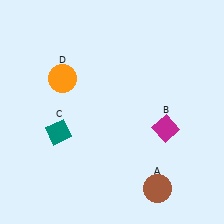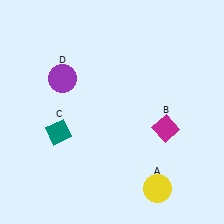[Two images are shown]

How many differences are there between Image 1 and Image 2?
There are 2 differences between the two images.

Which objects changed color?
A changed from brown to yellow. D changed from orange to purple.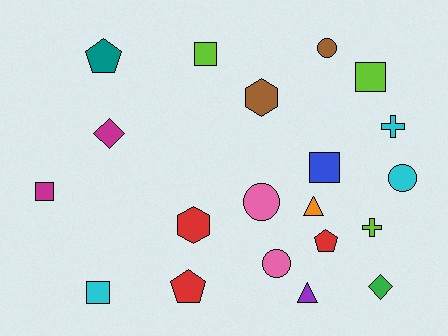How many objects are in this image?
There are 20 objects.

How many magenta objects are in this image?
There are 2 magenta objects.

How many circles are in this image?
There are 4 circles.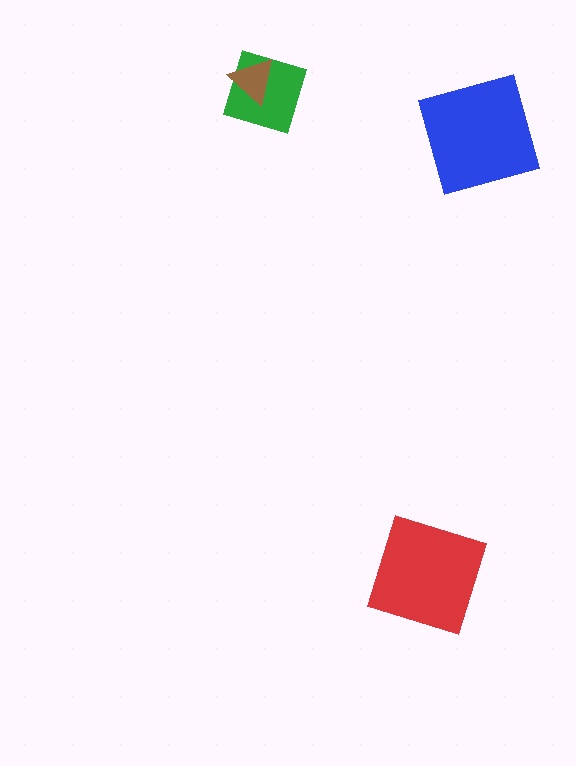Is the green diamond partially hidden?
Yes, it is partially covered by another shape.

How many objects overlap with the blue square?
0 objects overlap with the blue square.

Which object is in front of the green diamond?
The brown triangle is in front of the green diamond.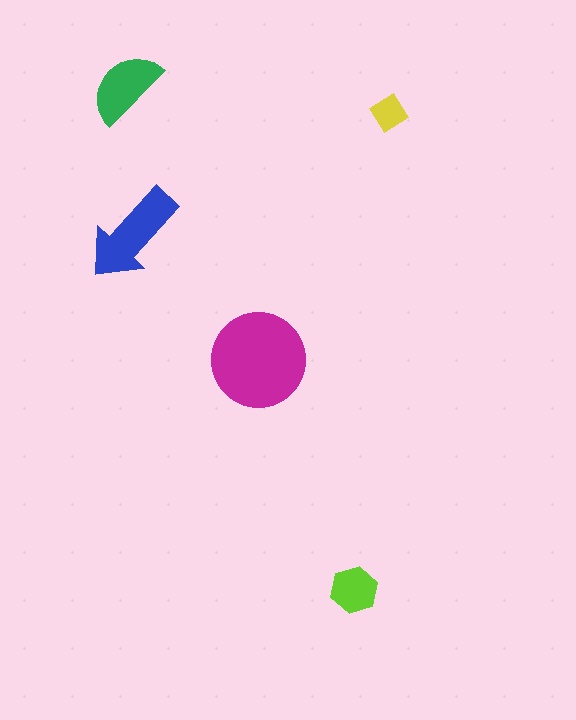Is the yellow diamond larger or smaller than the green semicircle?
Smaller.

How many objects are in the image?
There are 5 objects in the image.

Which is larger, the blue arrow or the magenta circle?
The magenta circle.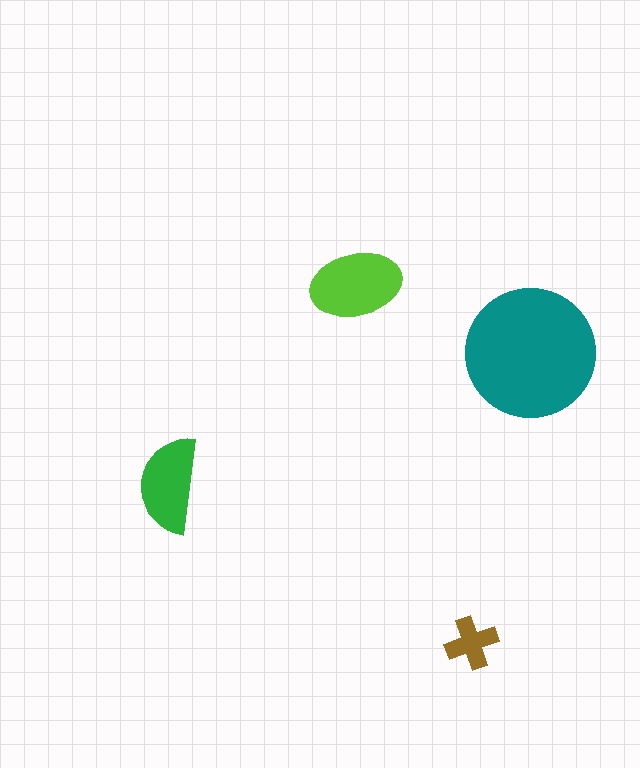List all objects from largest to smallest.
The teal circle, the lime ellipse, the green semicircle, the brown cross.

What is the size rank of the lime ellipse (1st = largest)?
2nd.